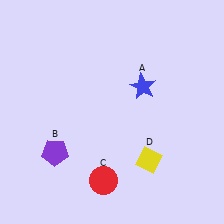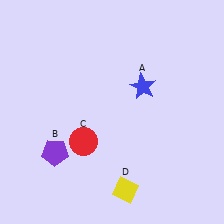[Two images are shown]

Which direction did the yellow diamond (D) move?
The yellow diamond (D) moved down.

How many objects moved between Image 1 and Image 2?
2 objects moved between the two images.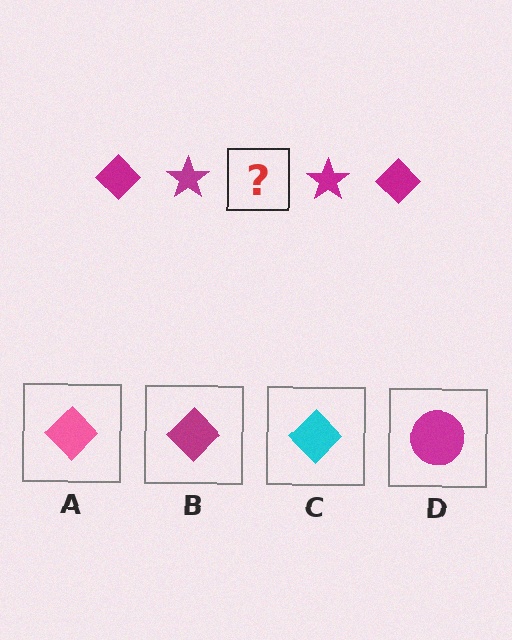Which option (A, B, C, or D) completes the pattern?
B.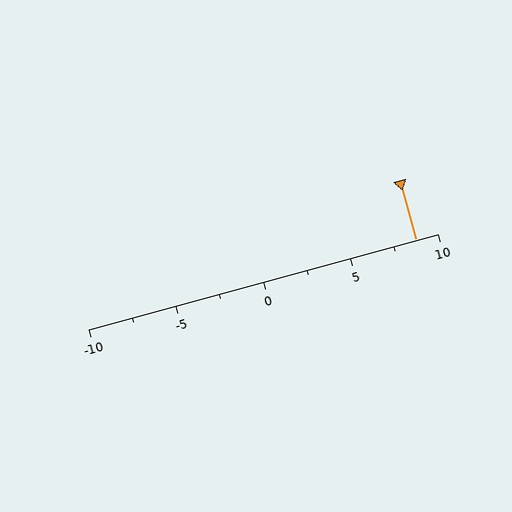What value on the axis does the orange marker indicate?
The marker indicates approximately 8.8.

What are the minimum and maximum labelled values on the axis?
The axis runs from -10 to 10.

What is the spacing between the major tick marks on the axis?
The major ticks are spaced 5 apart.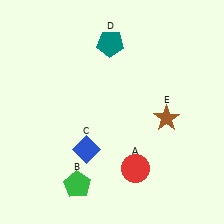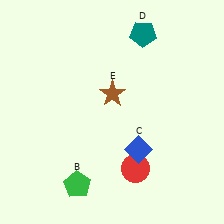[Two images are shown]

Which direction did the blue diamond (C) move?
The blue diamond (C) moved right.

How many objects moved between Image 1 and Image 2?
3 objects moved between the two images.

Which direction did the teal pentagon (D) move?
The teal pentagon (D) moved right.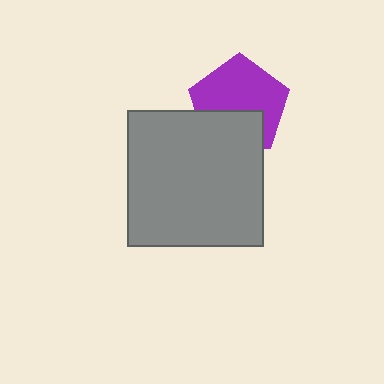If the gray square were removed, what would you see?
You would see the complete purple pentagon.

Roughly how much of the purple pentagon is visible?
About half of it is visible (roughly 64%).